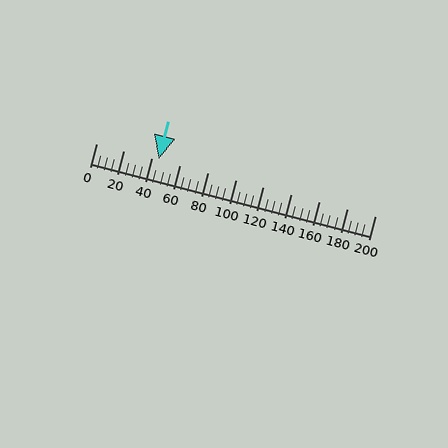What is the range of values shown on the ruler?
The ruler shows values from 0 to 200.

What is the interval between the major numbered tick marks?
The major tick marks are spaced 20 units apart.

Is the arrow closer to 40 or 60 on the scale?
The arrow is closer to 40.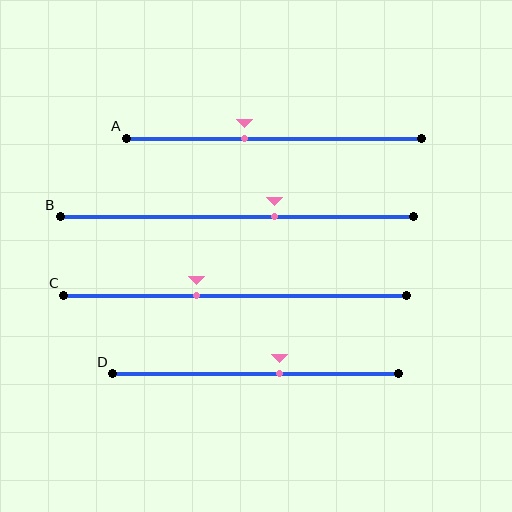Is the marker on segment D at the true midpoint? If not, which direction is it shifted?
No, the marker on segment D is shifted to the right by about 8% of the segment length.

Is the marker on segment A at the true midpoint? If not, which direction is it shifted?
No, the marker on segment A is shifted to the left by about 10% of the segment length.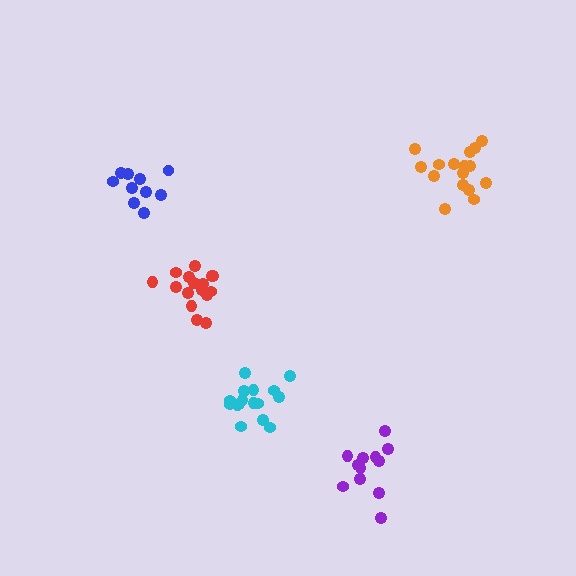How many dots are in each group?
Group 1: 16 dots, Group 2: 16 dots, Group 3: 16 dots, Group 4: 12 dots, Group 5: 10 dots (70 total).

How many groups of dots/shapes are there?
There are 5 groups.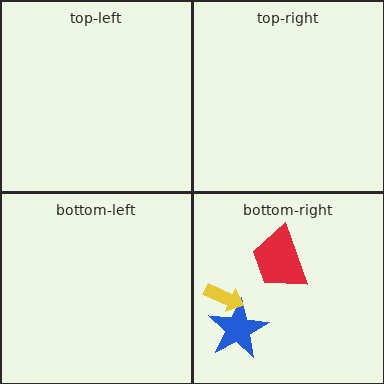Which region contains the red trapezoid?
The bottom-right region.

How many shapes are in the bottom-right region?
3.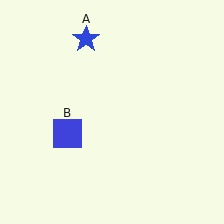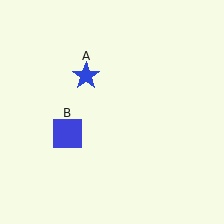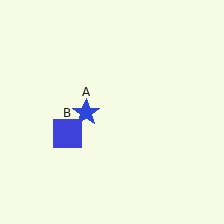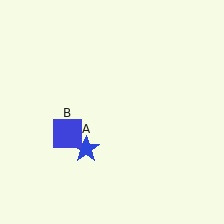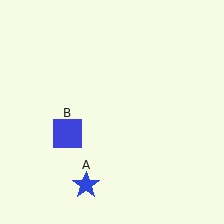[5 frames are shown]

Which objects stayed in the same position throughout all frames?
Blue square (object B) remained stationary.